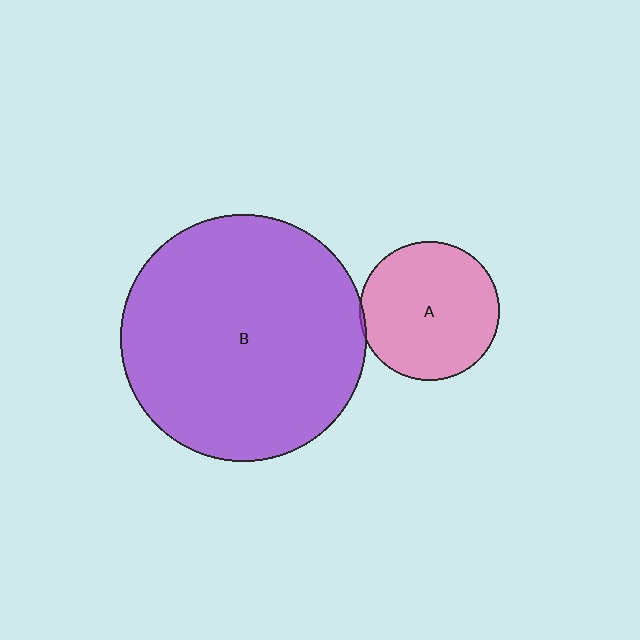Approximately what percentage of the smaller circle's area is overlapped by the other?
Approximately 5%.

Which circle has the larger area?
Circle B (purple).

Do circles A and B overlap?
Yes.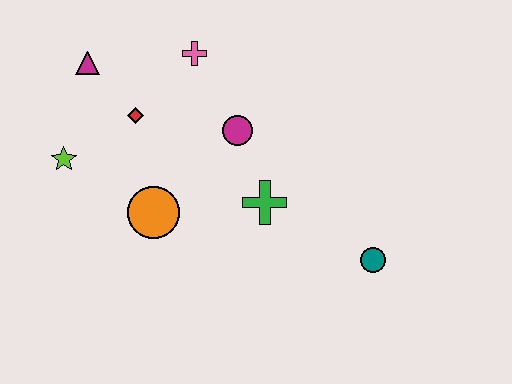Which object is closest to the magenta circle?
The green cross is closest to the magenta circle.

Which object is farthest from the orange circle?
The teal circle is farthest from the orange circle.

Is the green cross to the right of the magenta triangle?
Yes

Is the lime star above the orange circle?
Yes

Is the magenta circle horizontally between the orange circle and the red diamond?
No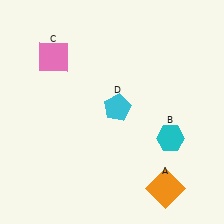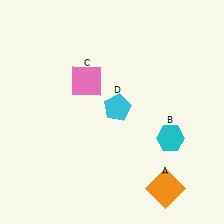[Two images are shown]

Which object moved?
The pink square (C) moved right.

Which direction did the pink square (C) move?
The pink square (C) moved right.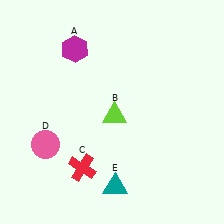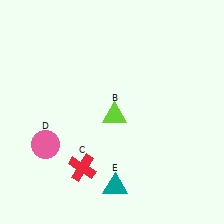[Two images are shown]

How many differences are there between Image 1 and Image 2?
There is 1 difference between the two images.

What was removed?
The magenta hexagon (A) was removed in Image 2.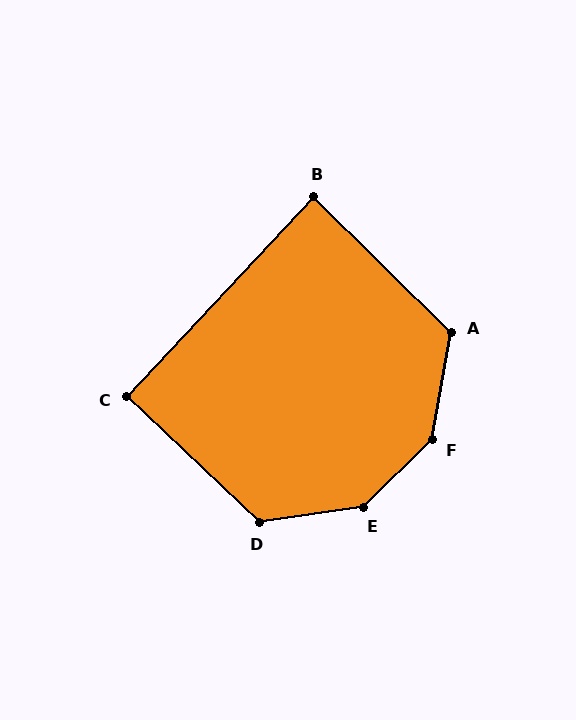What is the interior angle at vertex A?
Approximately 125 degrees (obtuse).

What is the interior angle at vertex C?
Approximately 90 degrees (approximately right).